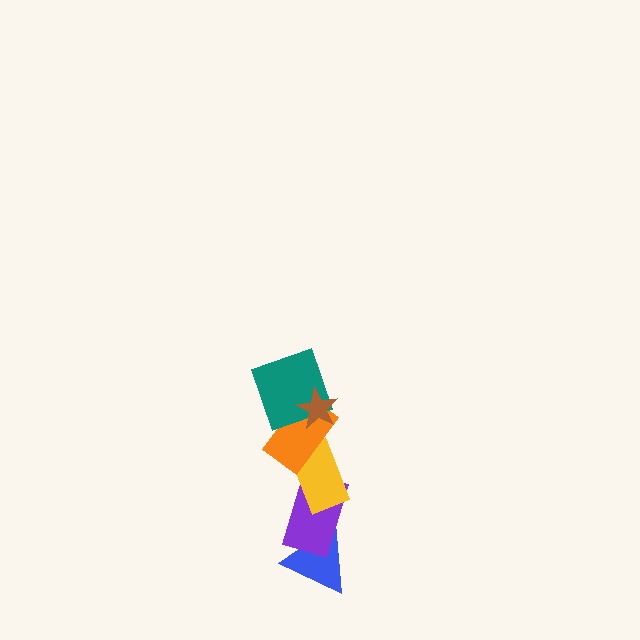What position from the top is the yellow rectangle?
The yellow rectangle is 4th from the top.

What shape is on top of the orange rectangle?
The teal square is on top of the orange rectangle.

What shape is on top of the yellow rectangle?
The orange rectangle is on top of the yellow rectangle.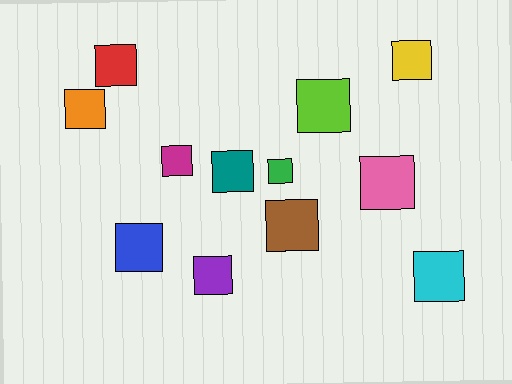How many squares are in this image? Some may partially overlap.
There are 12 squares.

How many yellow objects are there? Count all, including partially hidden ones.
There is 1 yellow object.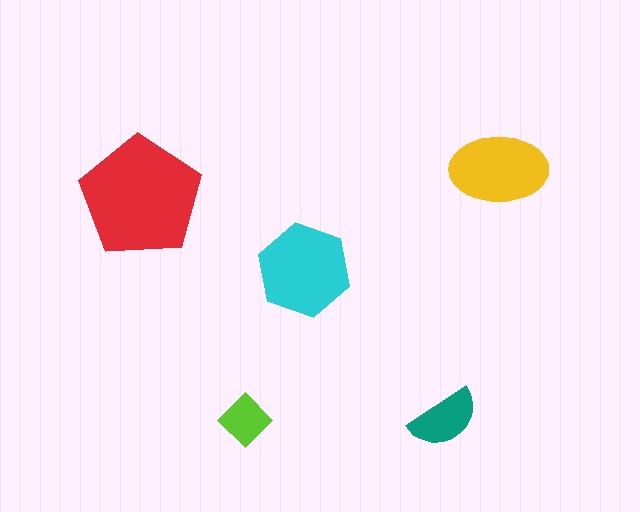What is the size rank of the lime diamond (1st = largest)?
5th.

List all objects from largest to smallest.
The red pentagon, the cyan hexagon, the yellow ellipse, the teal semicircle, the lime diamond.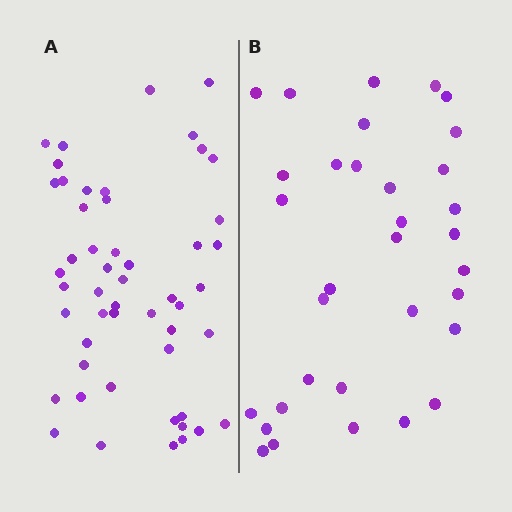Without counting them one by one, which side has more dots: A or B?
Region A (the left region) has more dots.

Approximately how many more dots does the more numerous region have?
Region A has approximately 20 more dots than region B.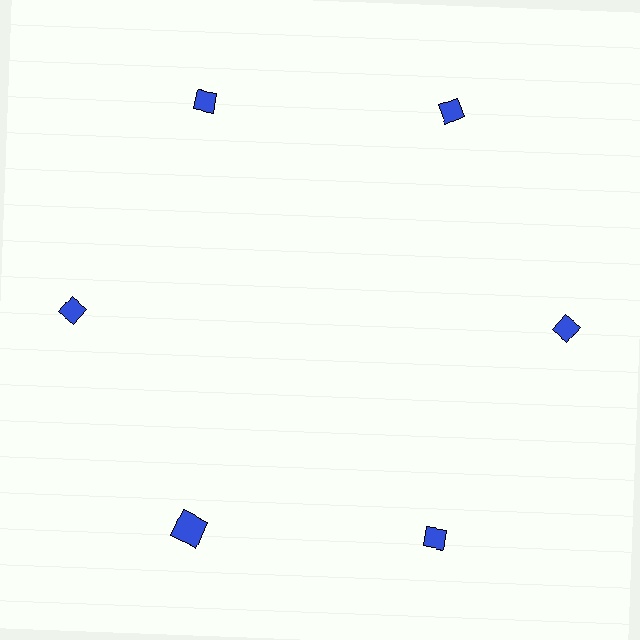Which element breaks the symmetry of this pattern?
The blue square at roughly the 7 o'clock position breaks the symmetry. All other shapes are blue diamonds.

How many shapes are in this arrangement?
There are 6 shapes arranged in a ring pattern.